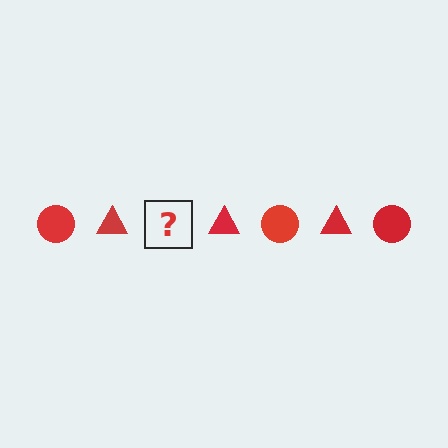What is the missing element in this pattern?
The missing element is a red circle.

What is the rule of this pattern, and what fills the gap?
The rule is that the pattern cycles through circle, triangle shapes in red. The gap should be filled with a red circle.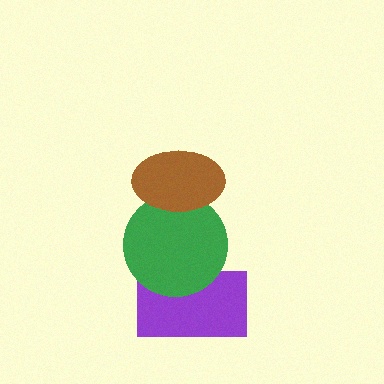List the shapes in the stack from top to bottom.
From top to bottom: the brown ellipse, the green circle, the purple rectangle.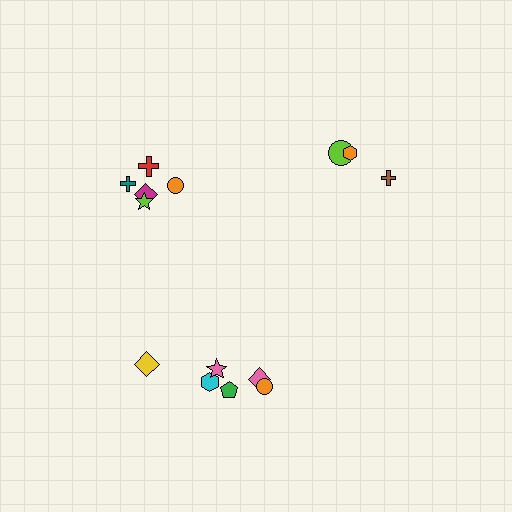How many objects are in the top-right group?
There are 3 objects.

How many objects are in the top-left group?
There are 5 objects.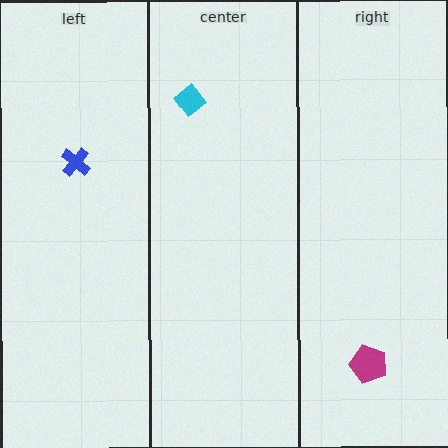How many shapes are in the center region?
1.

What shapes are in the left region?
The blue cross.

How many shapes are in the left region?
1.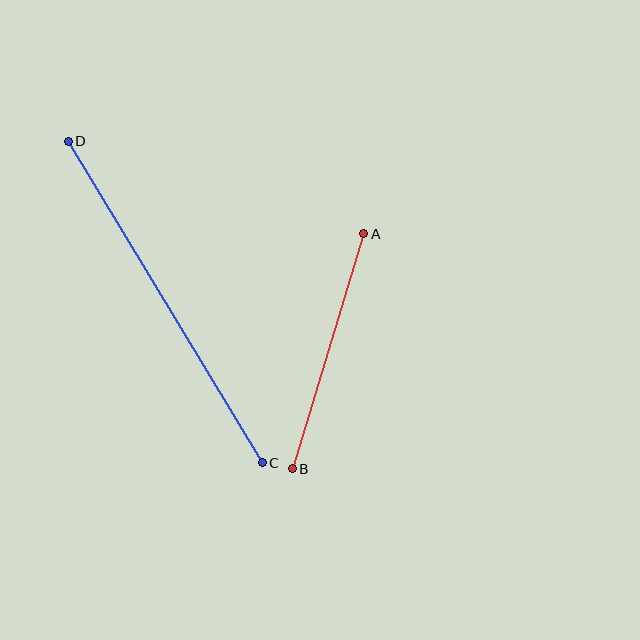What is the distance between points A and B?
The distance is approximately 246 pixels.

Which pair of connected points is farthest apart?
Points C and D are farthest apart.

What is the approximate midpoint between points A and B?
The midpoint is at approximately (328, 351) pixels.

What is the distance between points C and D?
The distance is approximately 375 pixels.